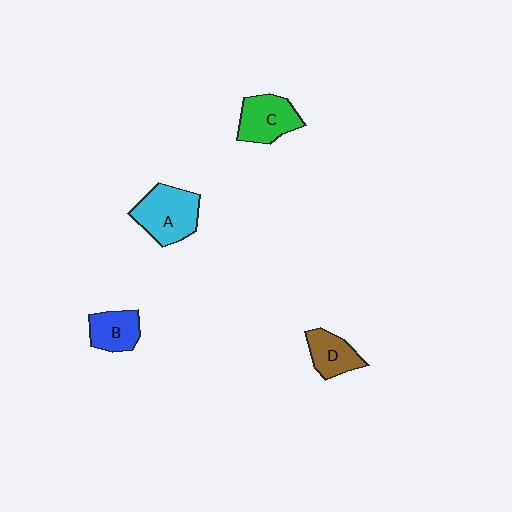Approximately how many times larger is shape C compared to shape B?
Approximately 1.3 times.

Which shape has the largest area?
Shape A (cyan).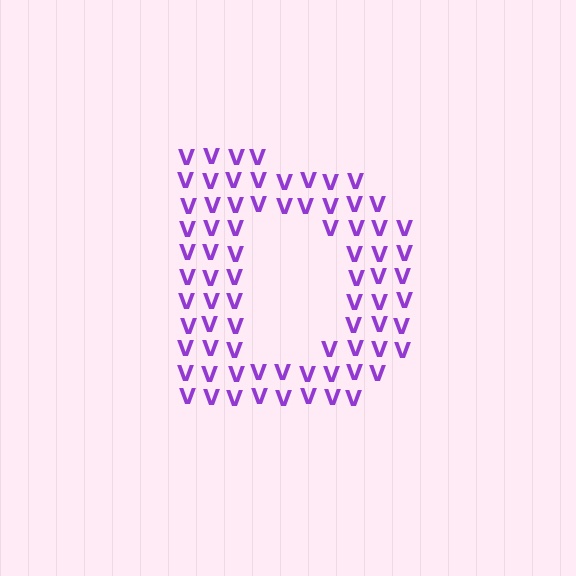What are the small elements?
The small elements are letter V's.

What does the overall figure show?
The overall figure shows the letter D.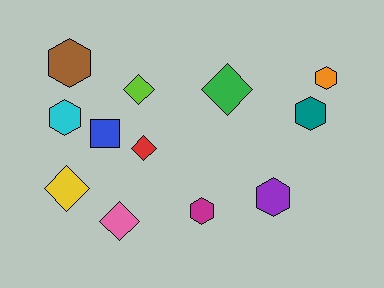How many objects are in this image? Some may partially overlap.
There are 12 objects.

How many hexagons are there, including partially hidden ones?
There are 6 hexagons.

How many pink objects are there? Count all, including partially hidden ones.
There is 1 pink object.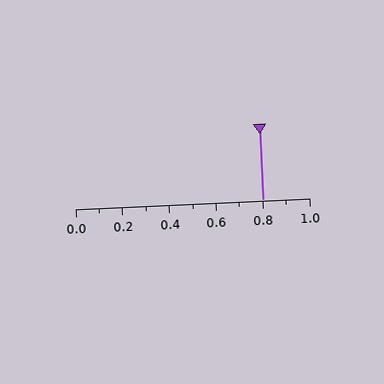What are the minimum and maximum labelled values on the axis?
The axis runs from 0.0 to 1.0.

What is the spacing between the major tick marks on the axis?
The major ticks are spaced 0.2 apart.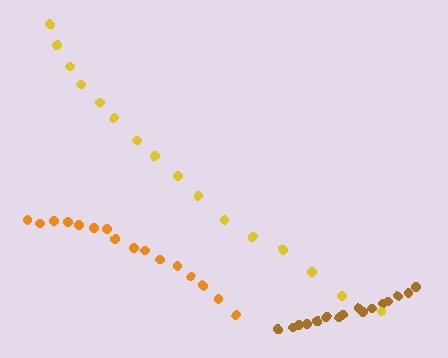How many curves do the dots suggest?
There are 3 distinct paths.